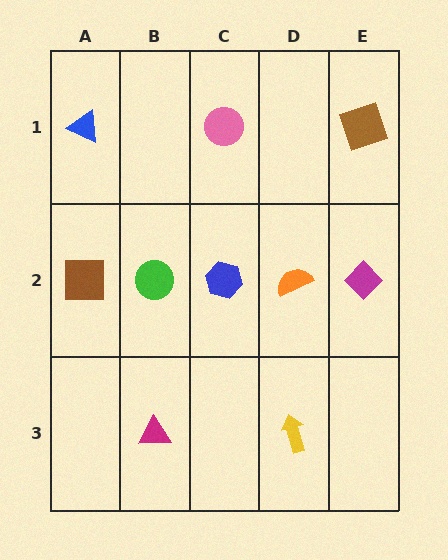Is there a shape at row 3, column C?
No, that cell is empty.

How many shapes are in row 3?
2 shapes.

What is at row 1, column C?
A pink circle.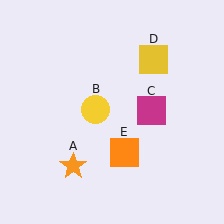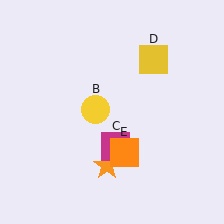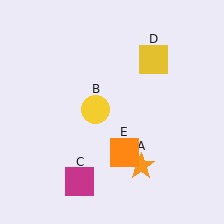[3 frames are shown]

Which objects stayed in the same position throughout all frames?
Yellow circle (object B) and yellow square (object D) and orange square (object E) remained stationary.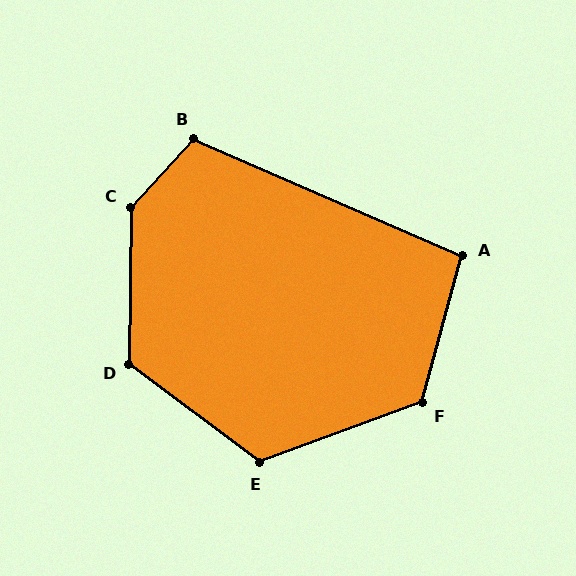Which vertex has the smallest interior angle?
A, at approximately 99 degrees.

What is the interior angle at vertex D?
Approximately 126 degrees (obtuse).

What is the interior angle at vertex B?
Approximately 109 degrees (obtuse).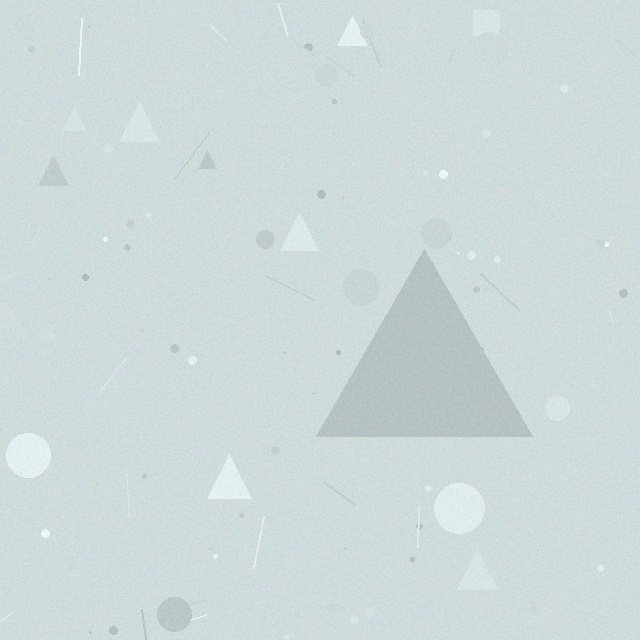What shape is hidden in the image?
A triangle is hidden in the image.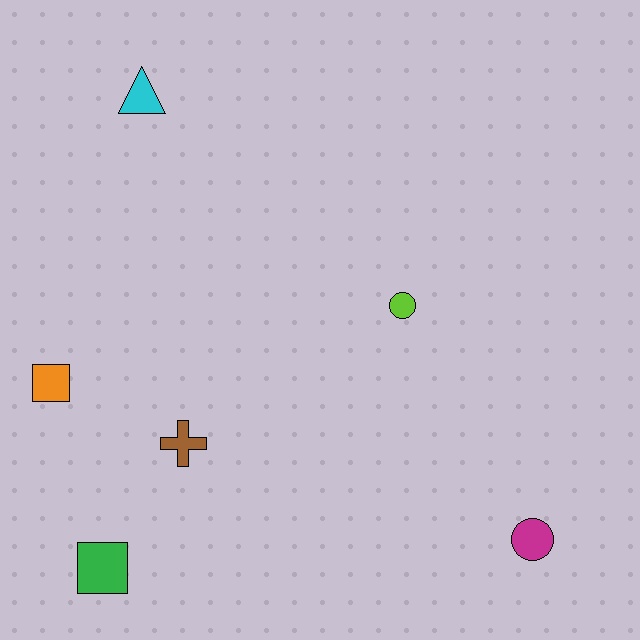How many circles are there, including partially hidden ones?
There are 2 circles.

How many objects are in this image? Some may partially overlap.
There are 6 objects.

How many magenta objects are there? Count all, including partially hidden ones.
There is 1 magenta object.